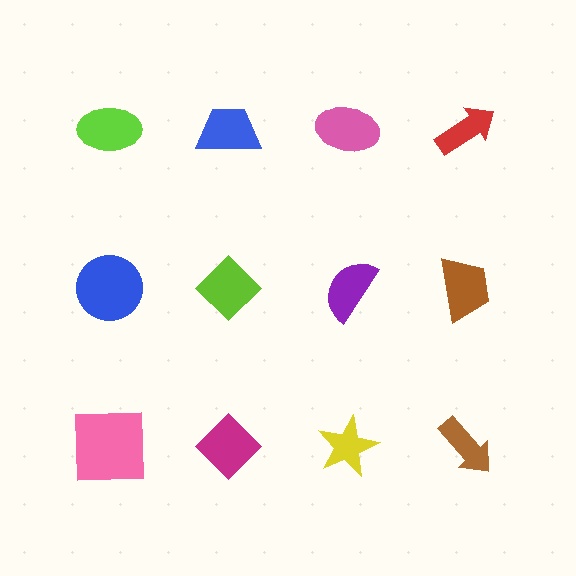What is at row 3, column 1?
A pink square.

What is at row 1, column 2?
A blue trapezoid.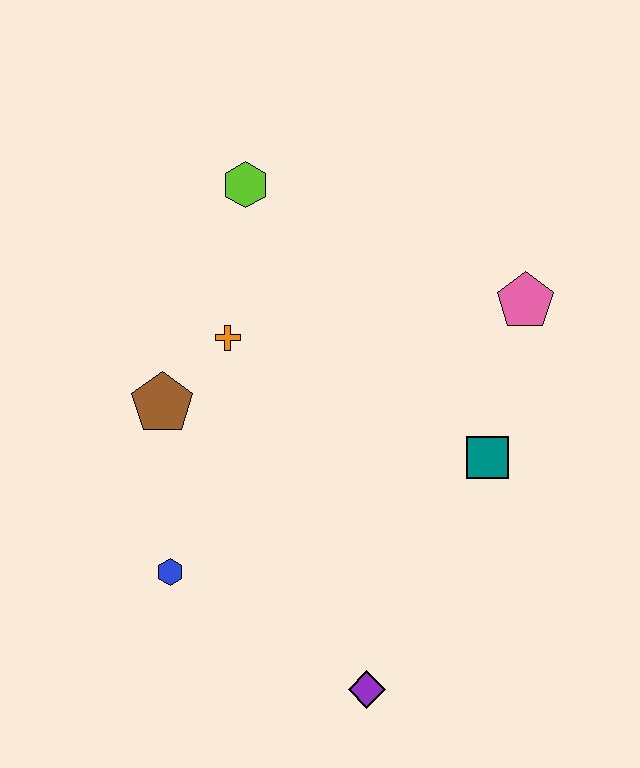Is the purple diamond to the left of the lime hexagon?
No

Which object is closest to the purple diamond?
The blue hexagon is closest to the purple diamond.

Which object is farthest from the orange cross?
The purple diamond is farthest from the orange cross.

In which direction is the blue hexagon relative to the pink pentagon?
The blue hexagon is to the left of the pink pentagon.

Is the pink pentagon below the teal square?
No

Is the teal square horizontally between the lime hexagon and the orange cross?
No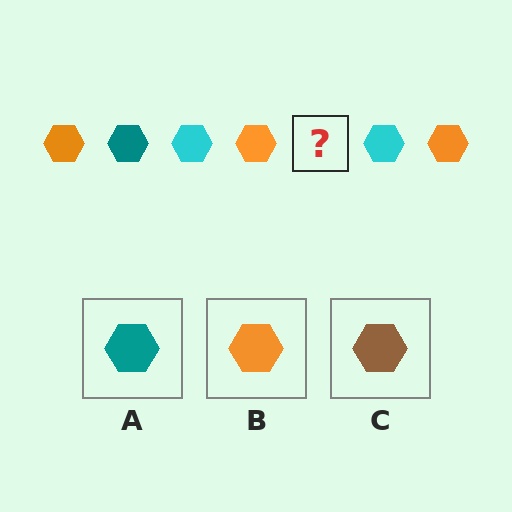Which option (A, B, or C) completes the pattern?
A.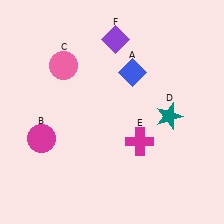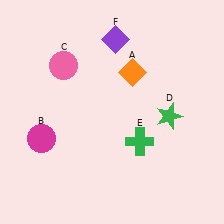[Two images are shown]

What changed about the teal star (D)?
In Image 1, D is teal. In Image 2, it changed to green.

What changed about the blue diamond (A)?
In Image 1, A is blue. In Image 2, it changed to orange.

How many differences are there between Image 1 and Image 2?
There are 3 differences between the two images.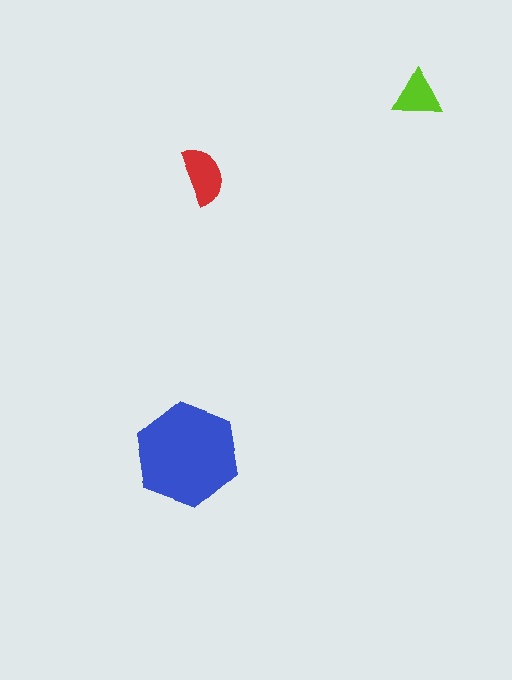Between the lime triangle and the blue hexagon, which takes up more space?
The blue hexagon.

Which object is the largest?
The blue hexagon.